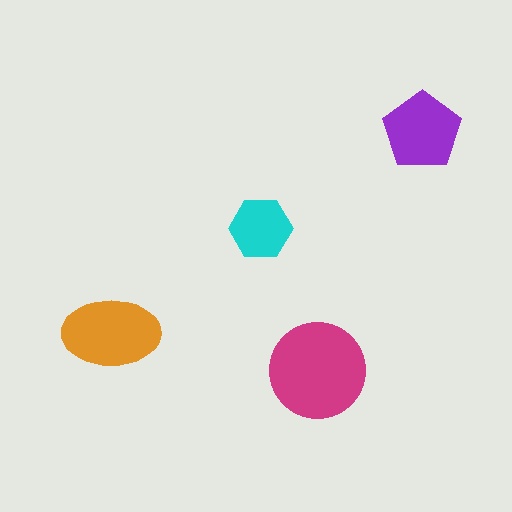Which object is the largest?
The magenta circle.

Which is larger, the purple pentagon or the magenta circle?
The magenta circle.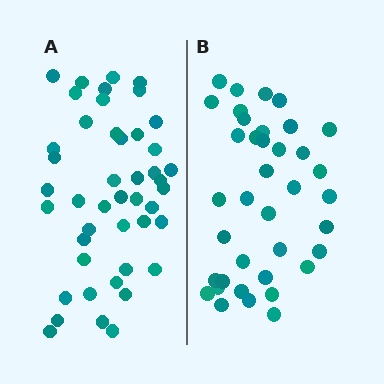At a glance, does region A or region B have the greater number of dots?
Region A (the left region) has more dots.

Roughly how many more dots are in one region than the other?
Region A has roughly 8 or so more dots than region B.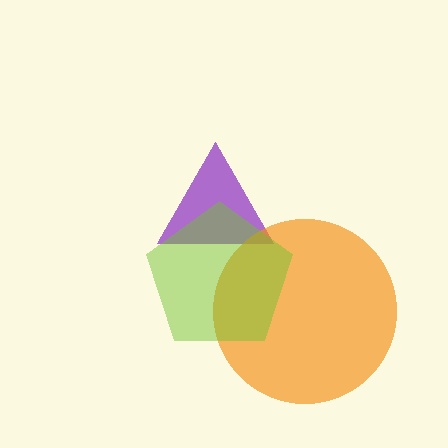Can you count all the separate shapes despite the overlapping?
Yes, there are 3 separate shapes.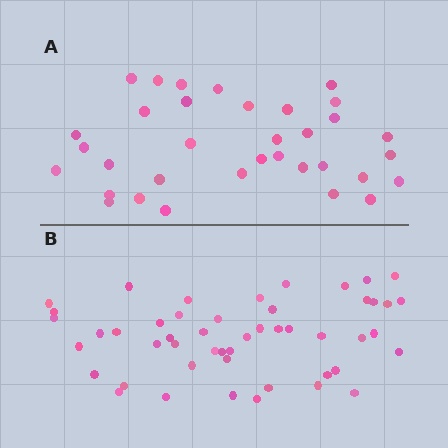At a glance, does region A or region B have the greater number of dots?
Region B (the bottom region) has more dots.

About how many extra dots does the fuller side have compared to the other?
Region B has approximately 15 more dots than region A.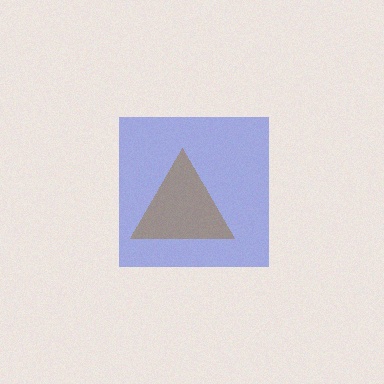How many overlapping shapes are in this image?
There are 2 overlapping shapes in the image.